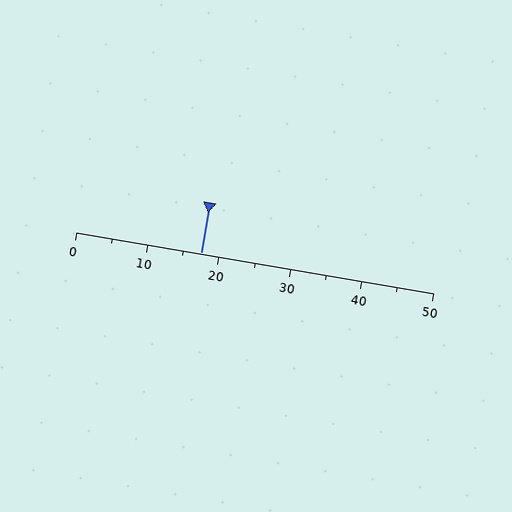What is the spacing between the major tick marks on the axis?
The major ticks are spaced 10 apart.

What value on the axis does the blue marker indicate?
The marker indicates approximately 17.5.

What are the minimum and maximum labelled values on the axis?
The axis runs from 0 to 50.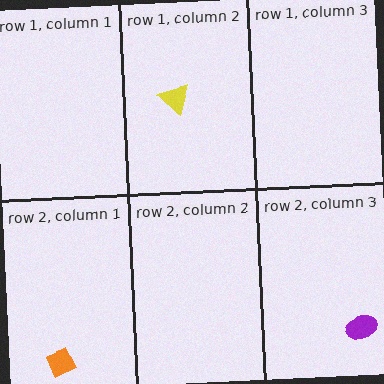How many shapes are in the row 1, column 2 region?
1.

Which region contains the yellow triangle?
The row 1, column 2 region.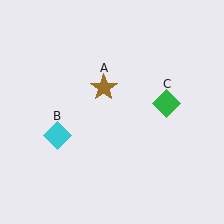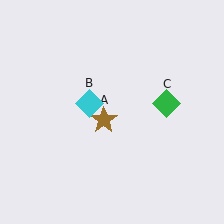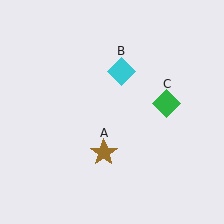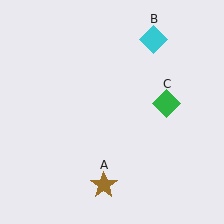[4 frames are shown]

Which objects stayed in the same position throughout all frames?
Green diamond (object C) remained stationary.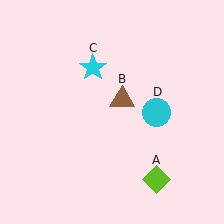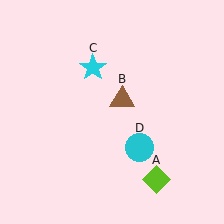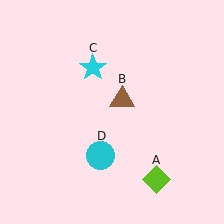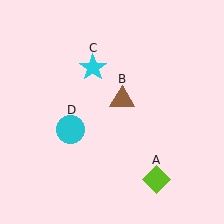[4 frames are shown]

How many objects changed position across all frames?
1 object changed position: cyan circle (object D).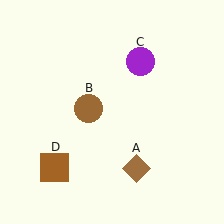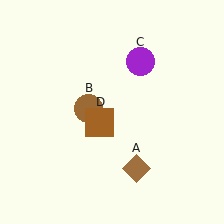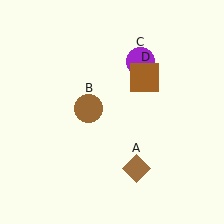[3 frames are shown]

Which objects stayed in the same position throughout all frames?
Brown diamond (object A) and brown circle (object B) and purple circle (object C) remained stationary.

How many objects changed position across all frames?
1 object changed position: brown square (object D).